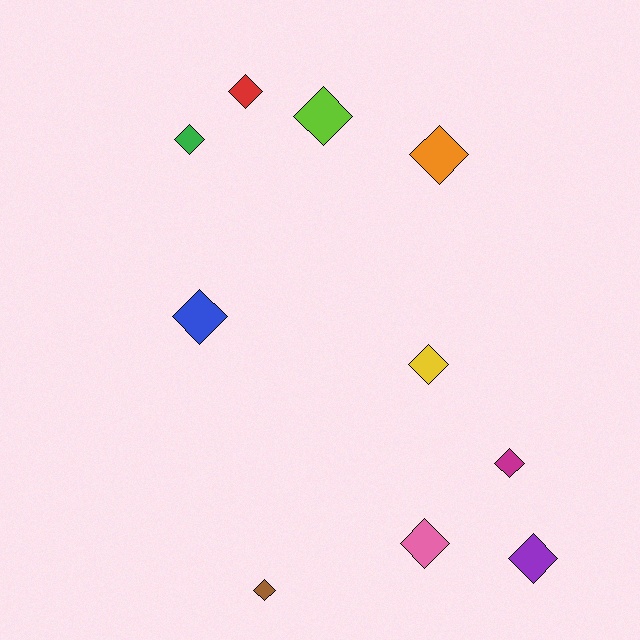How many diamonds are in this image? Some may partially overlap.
There are 10 diamonds.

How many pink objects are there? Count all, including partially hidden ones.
There is 1 pink object.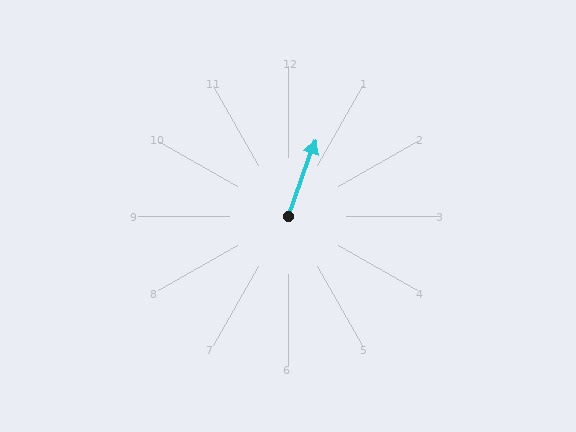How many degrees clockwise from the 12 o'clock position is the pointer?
Approximately 20 degrees.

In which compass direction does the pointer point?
North.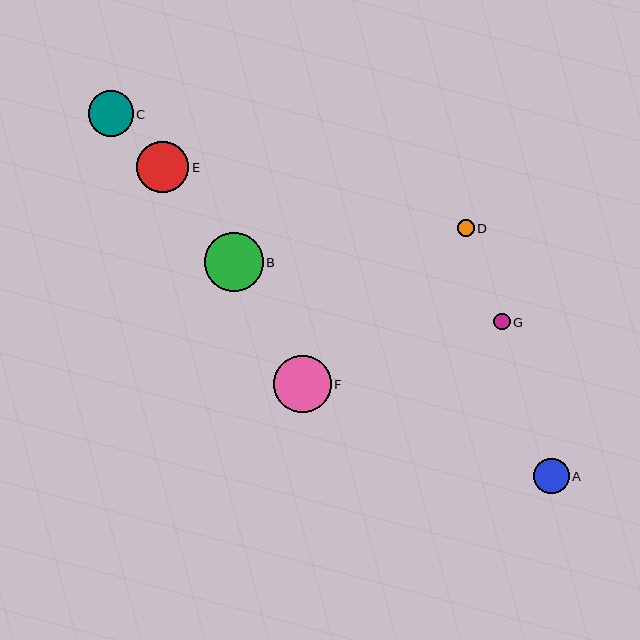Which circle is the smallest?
Circle G is the smallest with a size of approximately 16 pixels.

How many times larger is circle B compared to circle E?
Circle B is approximately 1.1 times the size of circle E.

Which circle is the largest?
Circle B is the largest with a size of approximately 59 pixels.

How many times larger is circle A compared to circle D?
Circle A is approximately 2.1 times the size of circle D.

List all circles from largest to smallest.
From largest to smallest: B, F, E, C, A, D, G.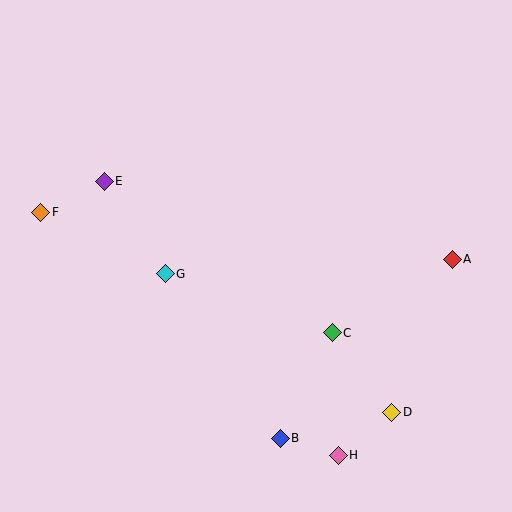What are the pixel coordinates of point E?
Point E is at (104, 181).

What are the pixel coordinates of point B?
Point B is at (280, 438).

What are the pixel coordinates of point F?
Point F is at (41, 212).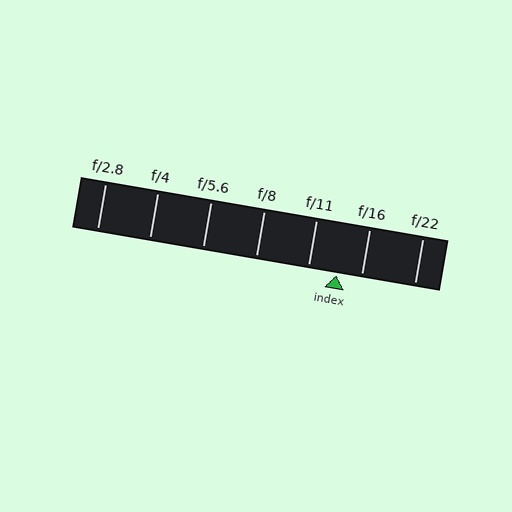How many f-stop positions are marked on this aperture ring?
There are 7 f-stop positions marked.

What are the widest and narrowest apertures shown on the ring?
The widest aperture shown is f/2.8 and the narrowest is f/22.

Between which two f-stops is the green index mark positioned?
The index mark is between f/11 and f/16.